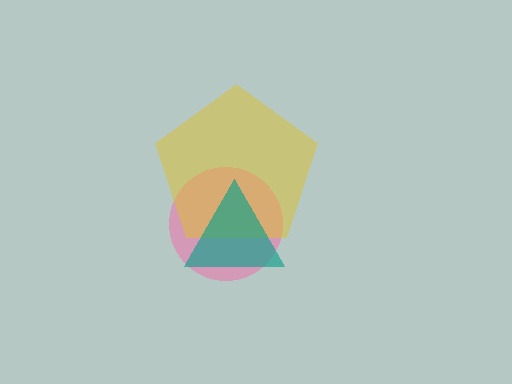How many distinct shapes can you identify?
There are 3 distinct shapes: a pink circle, a yellow pentagon, a teal triangle.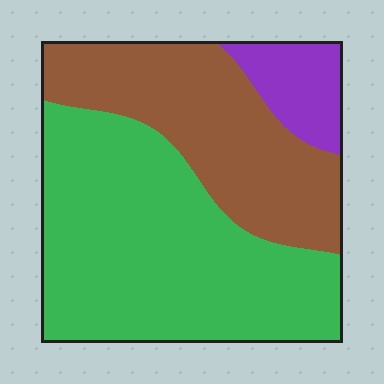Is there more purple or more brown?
Brown.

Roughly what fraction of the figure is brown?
Brown takes up about one third (1/3) of the figure.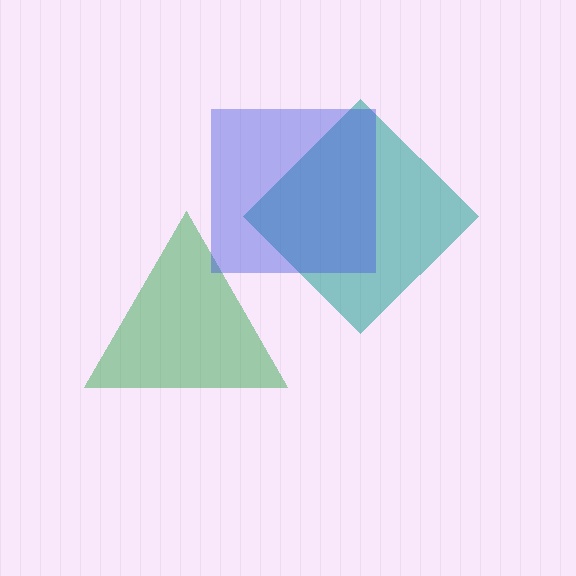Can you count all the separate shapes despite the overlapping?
Yes, there are 3 separate shapes.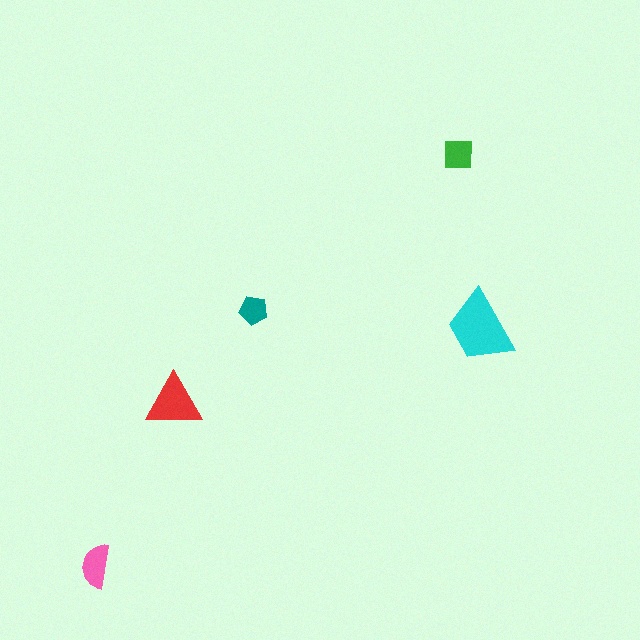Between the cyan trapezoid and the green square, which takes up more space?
The cyan trapezoid.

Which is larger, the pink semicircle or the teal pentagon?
The pink semicircle.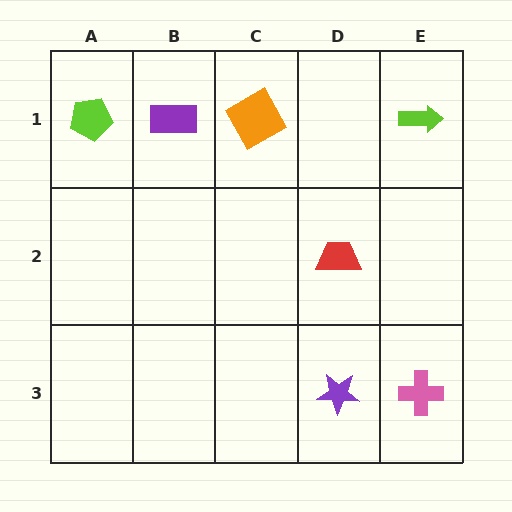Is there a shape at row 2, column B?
No, that cell is empty.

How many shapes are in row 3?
2 shapes.